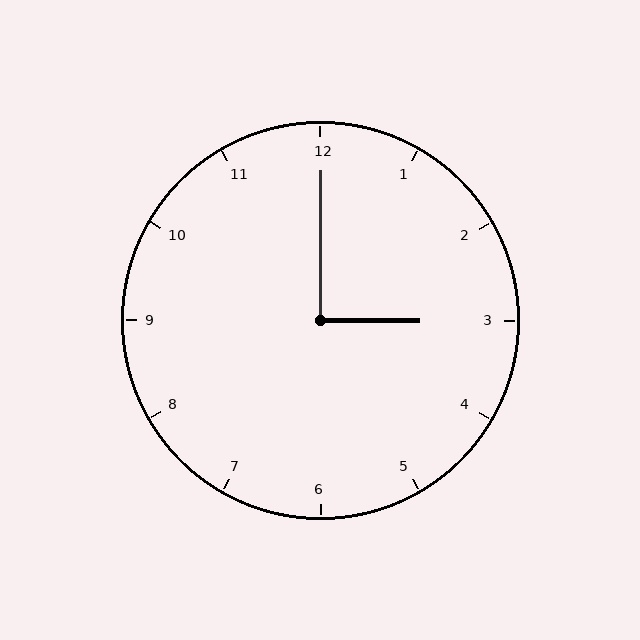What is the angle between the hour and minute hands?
Approximately 90 degrees.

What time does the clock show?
3:00.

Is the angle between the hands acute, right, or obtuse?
It is right.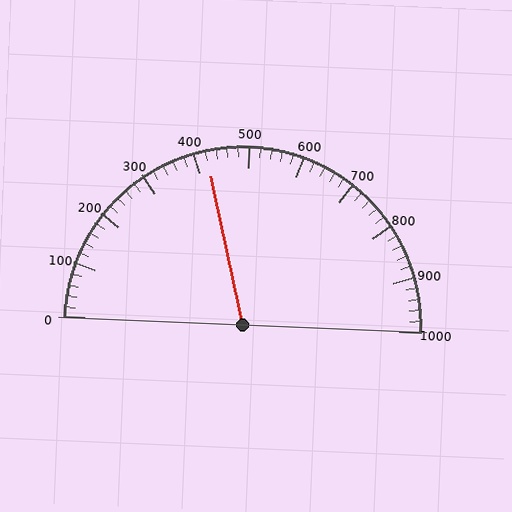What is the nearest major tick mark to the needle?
The nearest major tick mark is 400.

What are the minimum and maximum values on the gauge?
The gauge ranges from 0 to 1000.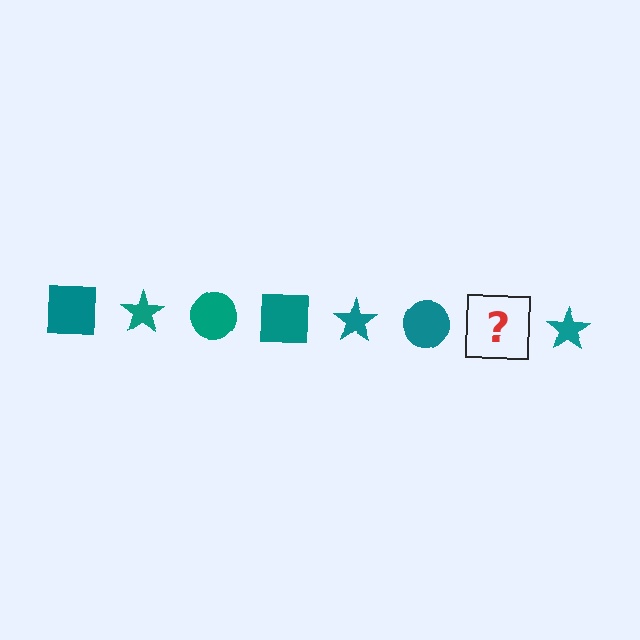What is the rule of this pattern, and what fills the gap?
The rule is that the pattern cycles through square, star, circle shapes in teal. The gap should be filled with a teal square.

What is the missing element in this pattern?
The missing element is a teal square.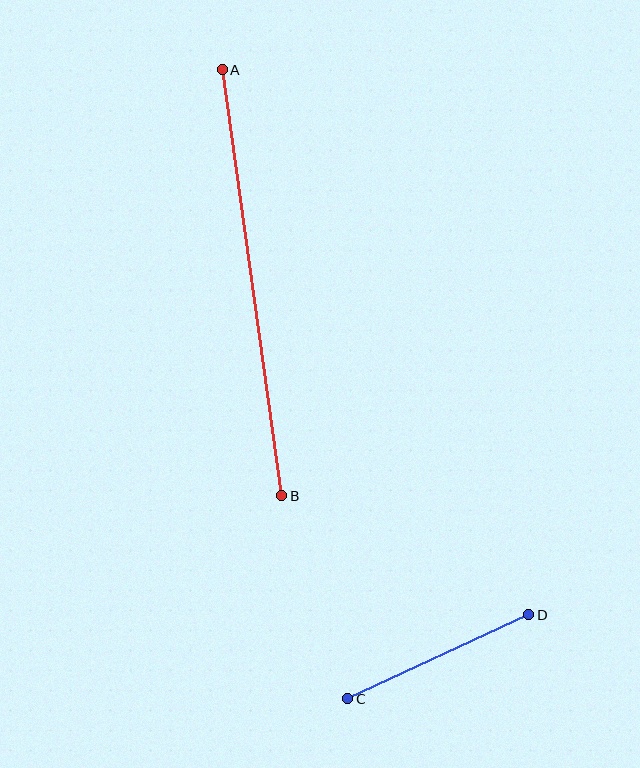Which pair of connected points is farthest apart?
Points A and B are farthest apart.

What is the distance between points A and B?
The distance is approximately 430 pixels.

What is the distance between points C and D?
The distance is approximately 199 pixels.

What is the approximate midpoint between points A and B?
The midpoint is at approximately (252, 283) pixels.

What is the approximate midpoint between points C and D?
The midpoint is at approximately (438, 657) pixels.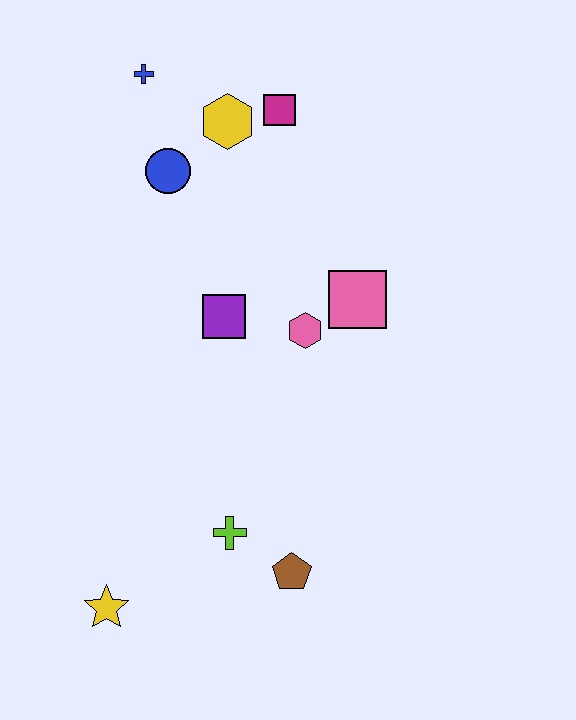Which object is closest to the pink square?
The pink hexagon is closest to the pink square.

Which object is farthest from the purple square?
The yellow star is farthest from the purple square.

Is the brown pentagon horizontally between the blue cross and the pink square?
Yes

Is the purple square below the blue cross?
Yes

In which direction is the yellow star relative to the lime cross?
The yellow star is to the left of the lime cross.